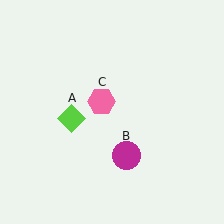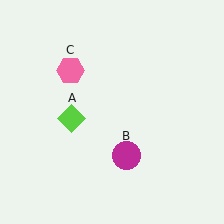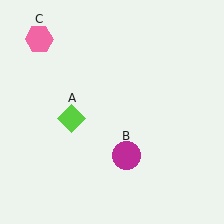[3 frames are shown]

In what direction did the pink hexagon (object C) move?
The pink hexagon (object C) moved up and to the left.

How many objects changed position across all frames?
1 object changed position: pink hexagon (object C).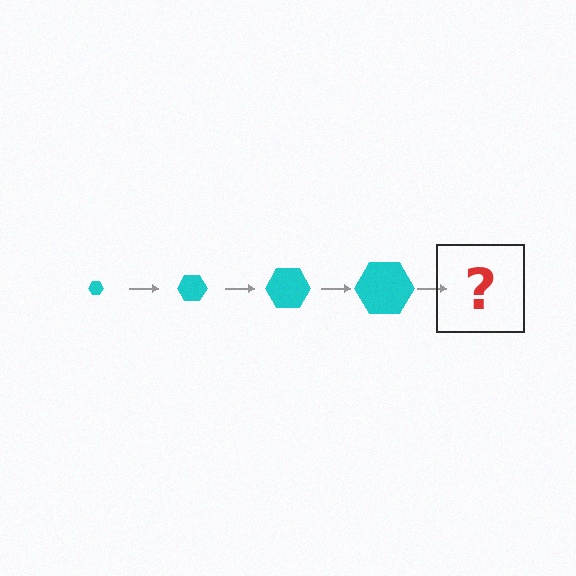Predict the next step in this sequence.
The next step is a cyan hexagon, larger than the previous one.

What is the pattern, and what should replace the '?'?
The pattern is that the hexagon gets progressively larger each step. The '?' should be a cyan hexagon, larger than the previous one.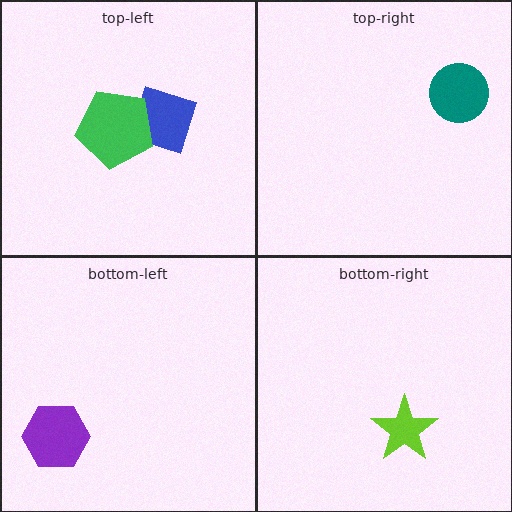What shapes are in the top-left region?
The blue diamond, the green pentagon.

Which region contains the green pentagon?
The top-left region.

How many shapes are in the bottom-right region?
1.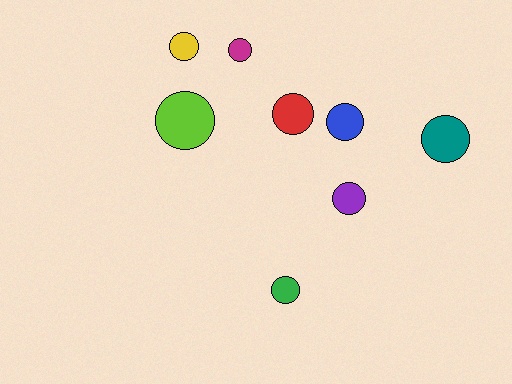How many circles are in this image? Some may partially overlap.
There are 8 circles.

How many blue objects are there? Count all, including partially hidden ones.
There is 1 blue object.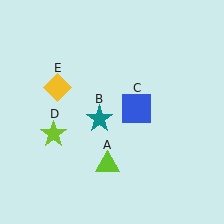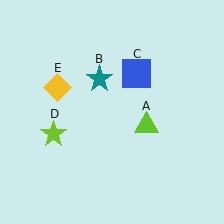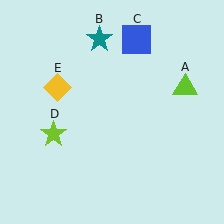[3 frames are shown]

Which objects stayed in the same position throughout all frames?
Lime star (object D) and yellow diamond (object E) remained stationary.